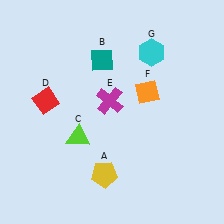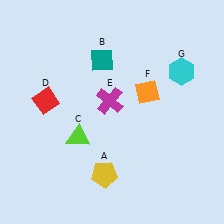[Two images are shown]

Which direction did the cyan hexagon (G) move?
The cyan hexagon (G) moved right.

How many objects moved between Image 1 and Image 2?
1 object moved between the two images.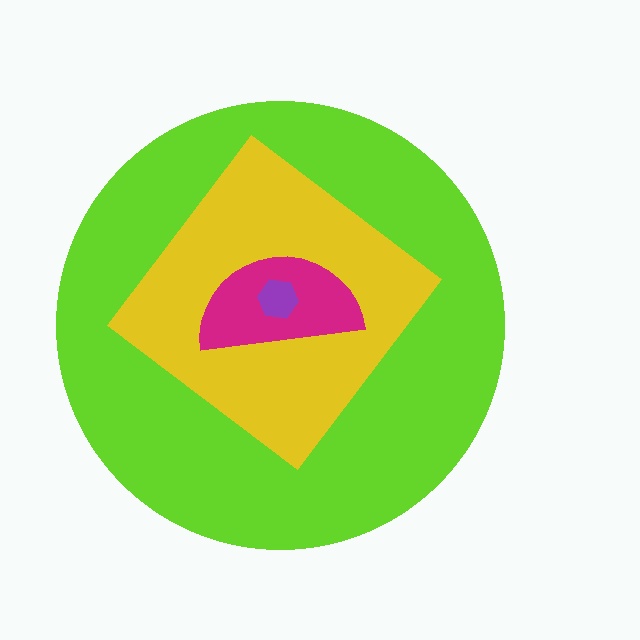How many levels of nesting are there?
4.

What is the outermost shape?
The lime circle.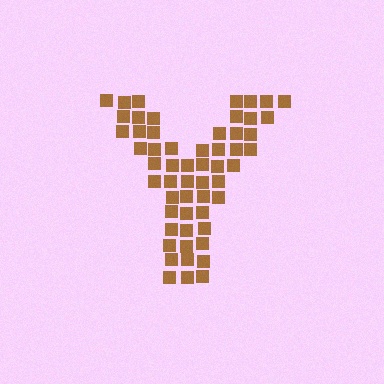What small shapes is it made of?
It is made of small squares.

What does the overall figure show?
The overall figure shows the letter Y.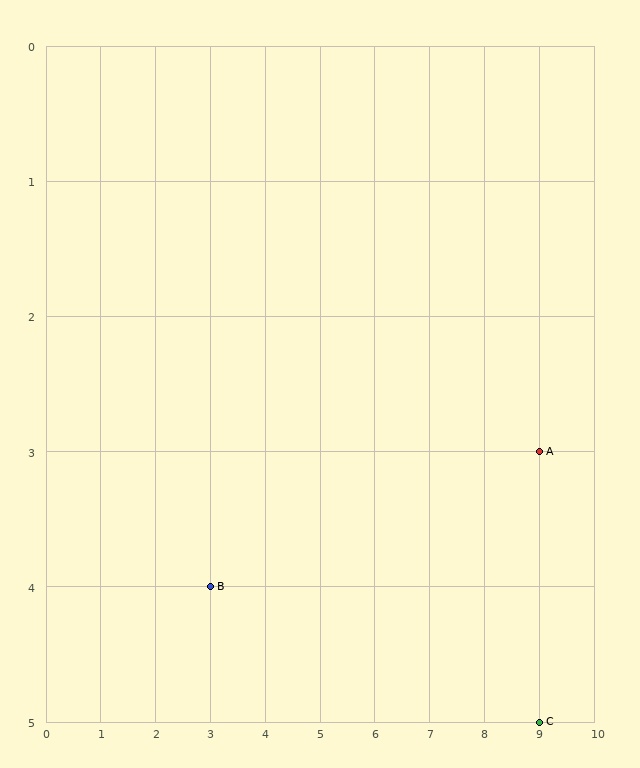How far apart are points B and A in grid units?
Points B and A are 6 columns and 1 row apart (about 6.1 grid units diagonally).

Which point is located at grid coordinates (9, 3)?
Point A is at (9, 3).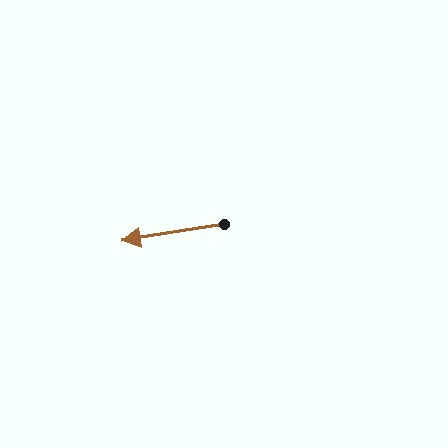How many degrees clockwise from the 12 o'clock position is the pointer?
Approximately 261 degrees.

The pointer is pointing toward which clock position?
Roughly 9 o'clock.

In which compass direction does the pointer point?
West.